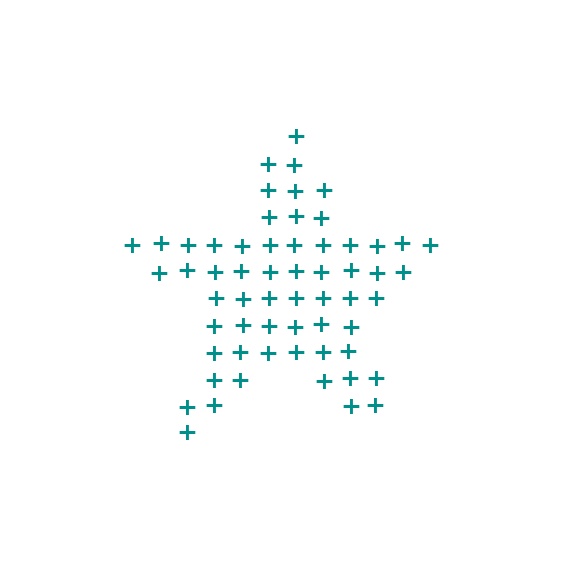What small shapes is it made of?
It is made of small plus signs.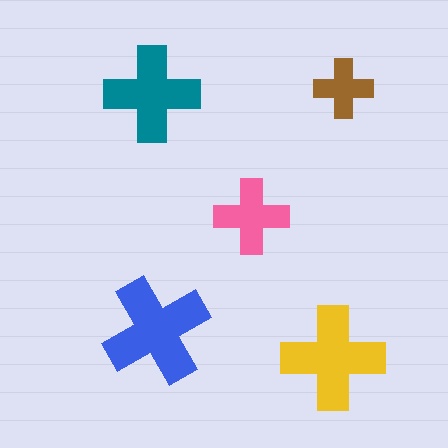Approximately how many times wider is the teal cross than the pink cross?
About 1.5 times wider.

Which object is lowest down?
The yellow cross is bottommost.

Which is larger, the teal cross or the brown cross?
The teal one.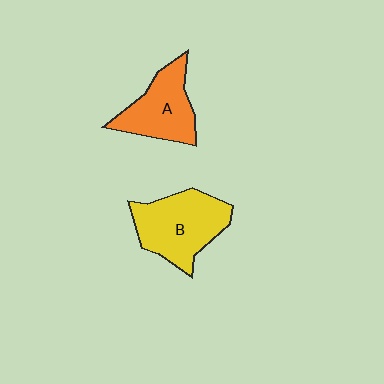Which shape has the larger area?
Shape B (yellow).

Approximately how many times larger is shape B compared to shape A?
Approximately 1.3 times.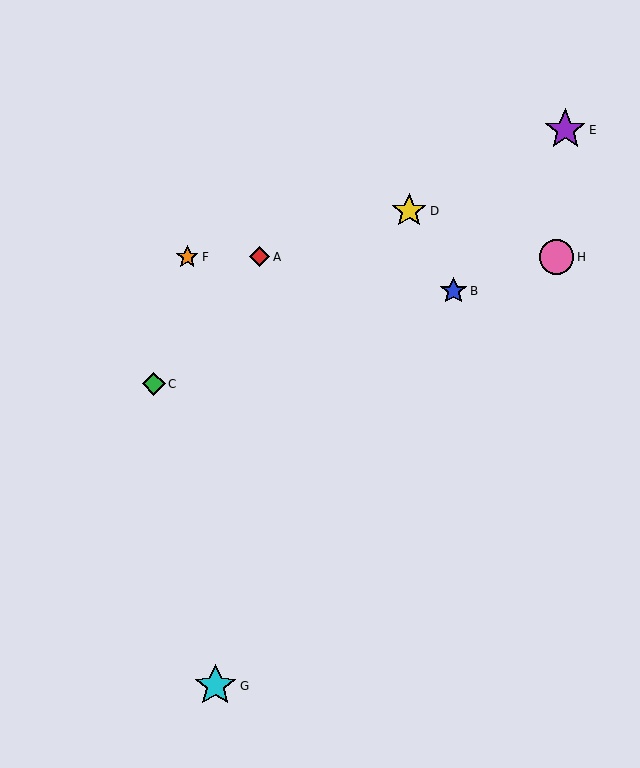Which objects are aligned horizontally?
Objects A, F, H are aligned horizontally.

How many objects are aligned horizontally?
3 objects (A, F, H) are aligned horizontally.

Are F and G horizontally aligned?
No, F is at y≈257 and G is at y≈686.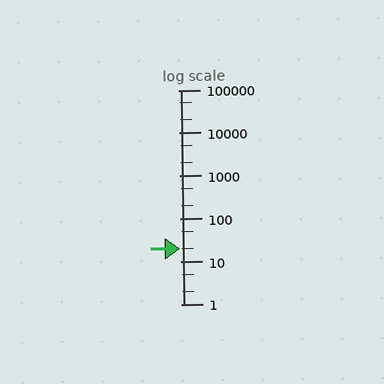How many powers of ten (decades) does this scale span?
The scale spans 5 decades, from 1 to 100000.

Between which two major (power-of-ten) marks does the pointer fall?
The pointer is between 10 and 100.